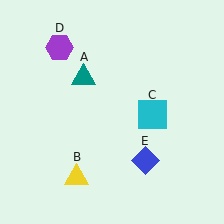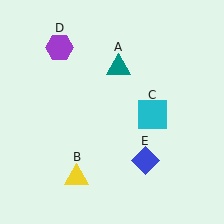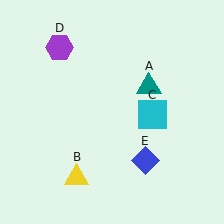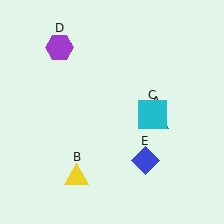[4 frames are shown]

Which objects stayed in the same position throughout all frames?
Yellow triangle (object B) and cyan square (object C) and purple hexagon (object D) and blue diamond (object E) remained stationary.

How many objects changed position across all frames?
1 object changed position: teal triangle (object A).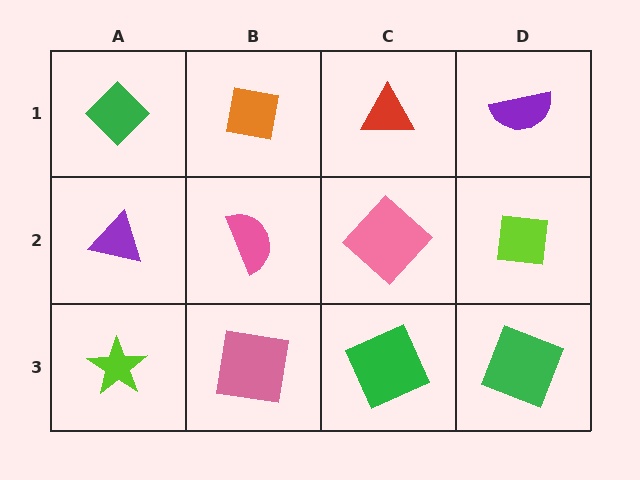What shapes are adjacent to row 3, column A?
A purple triangle (row 2, column A), a pink square (row 3, column B).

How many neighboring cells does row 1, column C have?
3.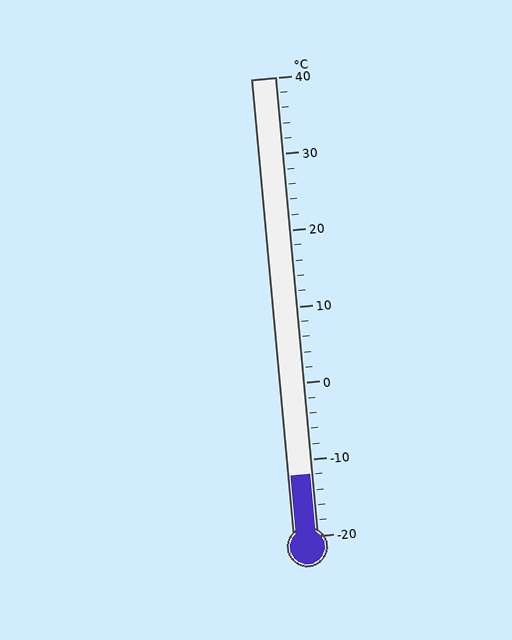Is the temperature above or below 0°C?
The temperature is below 0°C.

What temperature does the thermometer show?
The thermometer shows approximately -12°C.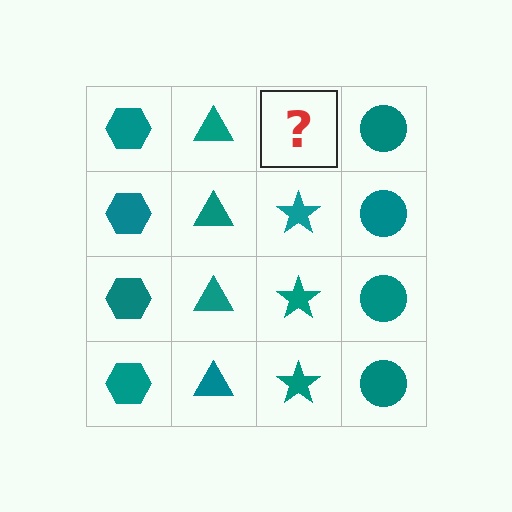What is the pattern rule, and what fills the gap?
The rule is that each column has a consistent shape. The gap should be filled with a teal star.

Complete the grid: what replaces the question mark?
The question mark should be replaced with a teal star.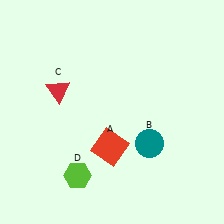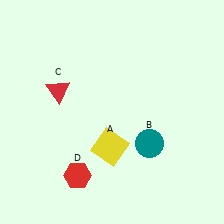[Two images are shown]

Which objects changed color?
A changed from red to yellow. D changed from lime to red.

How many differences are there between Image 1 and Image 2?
There are 2 differences between the two images.